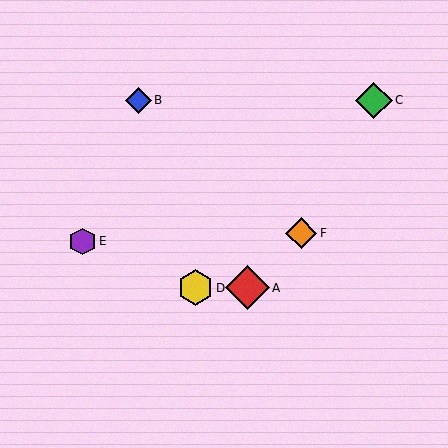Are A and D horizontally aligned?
Yes, both are at y≈288.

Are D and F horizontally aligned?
No, D is at y≈288 and F is at y≈233.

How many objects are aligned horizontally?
2 objects (A, D) are aligned horizontally.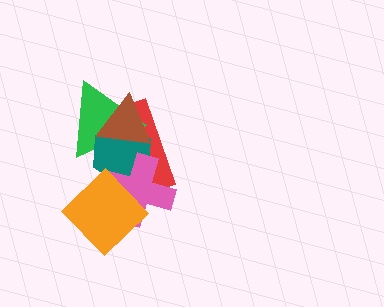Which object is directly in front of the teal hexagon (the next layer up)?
The brown triangle is directly in front of the teal hexagon.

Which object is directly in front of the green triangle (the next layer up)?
The teal hexagon is directly in front of the green triangle.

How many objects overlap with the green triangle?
3 objects overlap with the green triangle.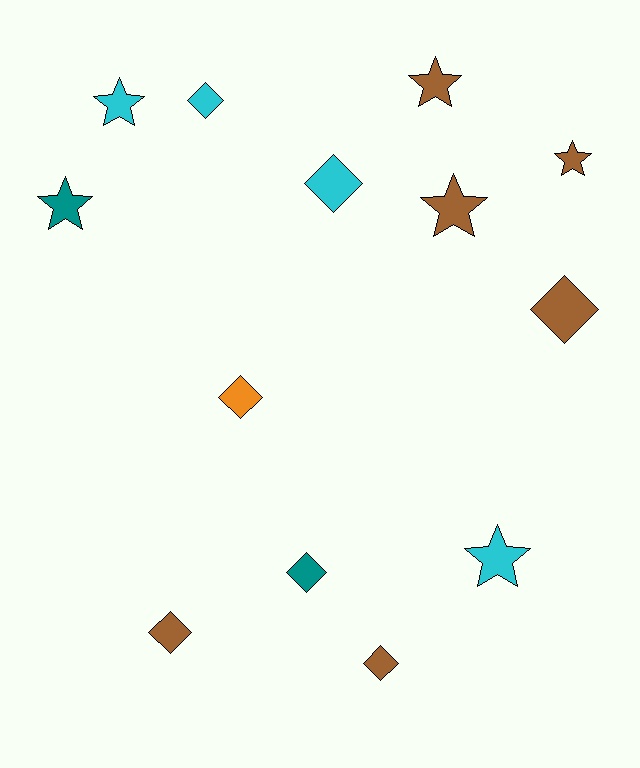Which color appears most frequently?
Brown, with 6 objects.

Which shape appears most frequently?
Diamond, with 7 objects.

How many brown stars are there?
There are 3 brown stars.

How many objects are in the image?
There are 13 objects.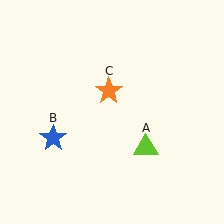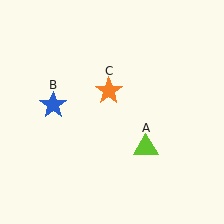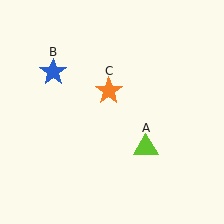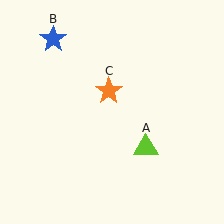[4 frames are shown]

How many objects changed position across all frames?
1 object changed position: blue star (object B).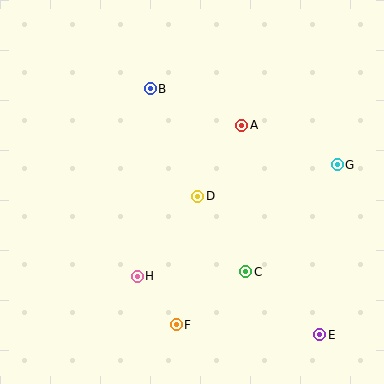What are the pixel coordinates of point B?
Point B is at (150, 89).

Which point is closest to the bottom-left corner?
Point H is closest to the bottom-left corner.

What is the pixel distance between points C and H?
The distance between C and H is 109 pixels.